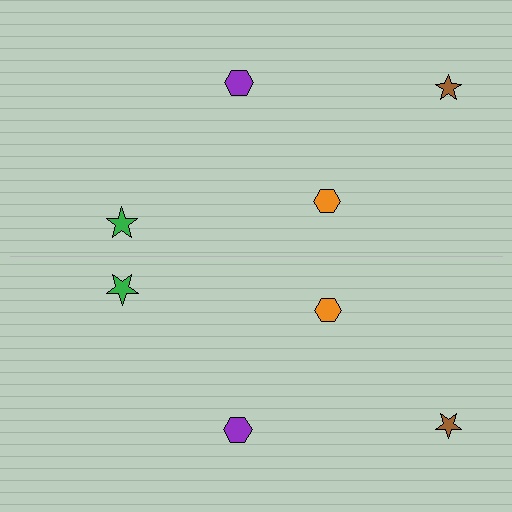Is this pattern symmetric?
Yes, this pattern has bilateral (reflection) symmetry.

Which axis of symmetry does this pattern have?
The pattern has a horizontal axis of symmetry running through the center of the image.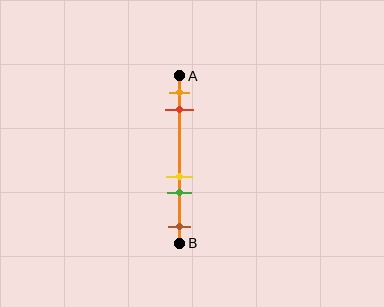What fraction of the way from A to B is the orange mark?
The orange mark is approximately 10% (0.1) of the way from A to B.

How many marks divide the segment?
There are 5 marks dividing the segment.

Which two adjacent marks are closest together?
The yellow and green marks are the closest adjacent pair.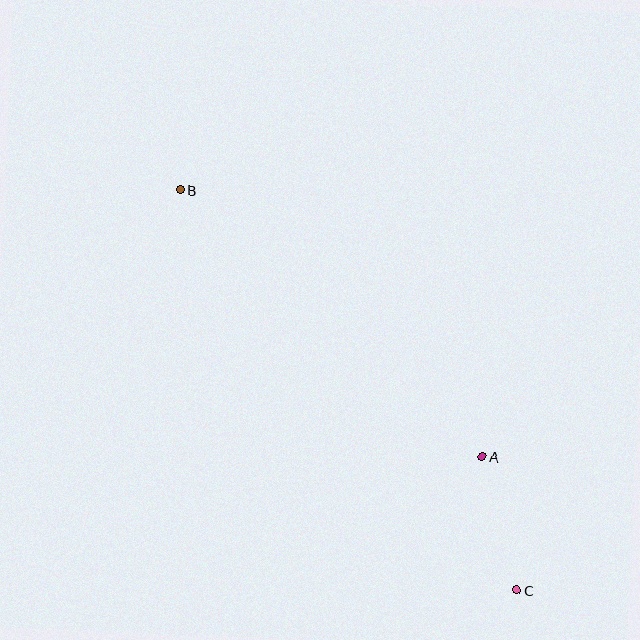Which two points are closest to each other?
Points A and C are closest to each other.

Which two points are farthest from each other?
Points B and C are farthest from each other.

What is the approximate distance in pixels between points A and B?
The distance between A and B is approximately 403 pixels.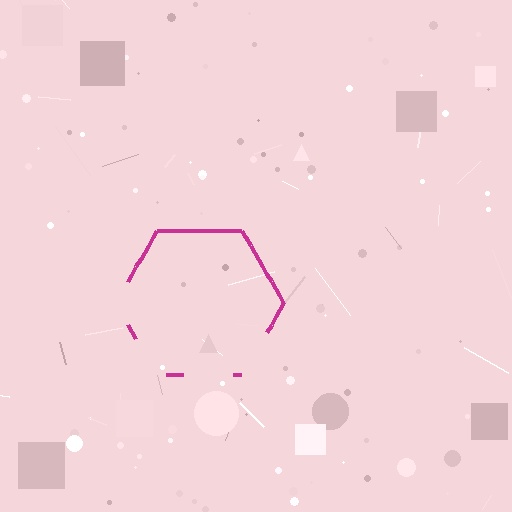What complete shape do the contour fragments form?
The contour fragments form a hexagon.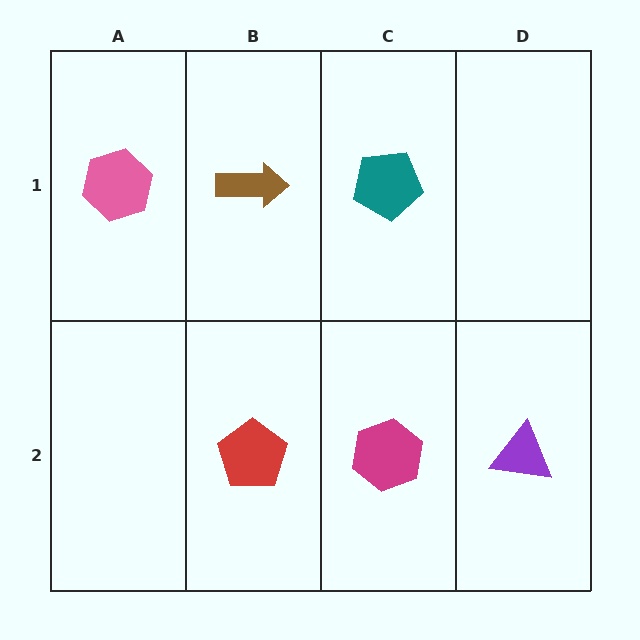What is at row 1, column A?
A pink hexagon.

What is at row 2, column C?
A magenta hexagon.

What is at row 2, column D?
A purple triangle.